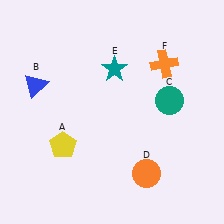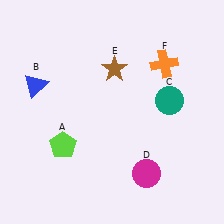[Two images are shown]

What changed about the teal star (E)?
In Image 1, E is teal. In Image 2, it changed to brown.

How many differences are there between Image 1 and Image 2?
There are 3 differences between the two images.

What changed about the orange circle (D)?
In Image 1, D is orange. In Image 2, it changed to magenta.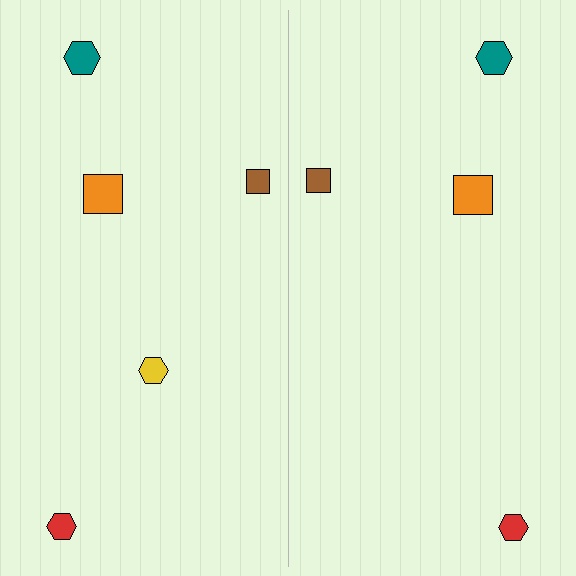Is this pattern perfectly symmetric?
No, the pattern is not perfectly symmetric. A yellow hexagon is missing from the right side.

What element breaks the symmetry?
A yellow hexagon is missing from the right side.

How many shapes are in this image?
There are 9 shapes in this image.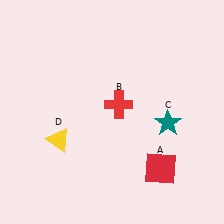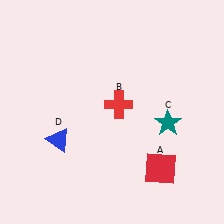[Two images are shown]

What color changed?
The triangle (D) changed from yellow in Image 1 to blue in Image 2.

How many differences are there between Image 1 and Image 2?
There is 1 difference between the two images.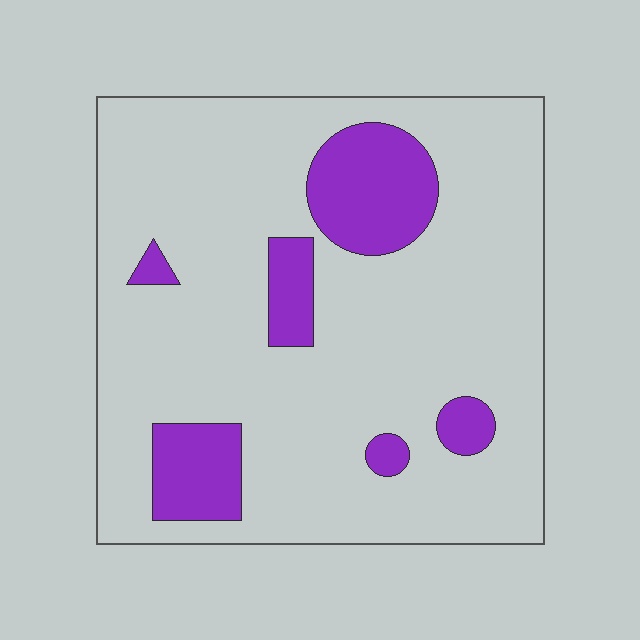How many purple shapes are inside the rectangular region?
6.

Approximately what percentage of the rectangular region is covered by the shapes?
Approximately 15%.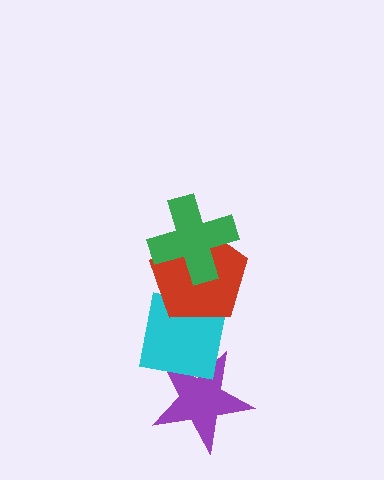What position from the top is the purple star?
The purple star is 4th from the top.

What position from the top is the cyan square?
The cyan square is 3rd from the top.